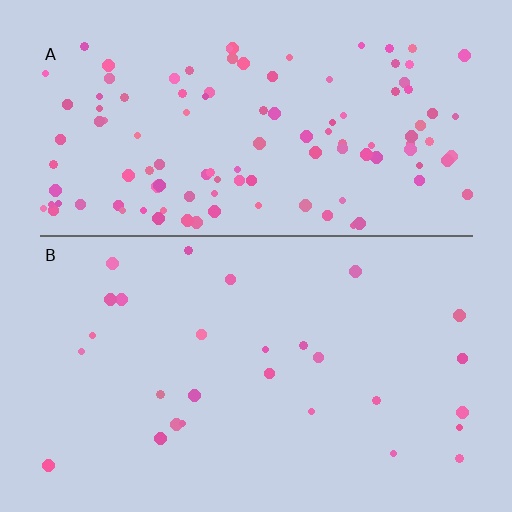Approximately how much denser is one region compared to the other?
Approximately 4.2× — region A over region B.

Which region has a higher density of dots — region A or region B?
A (the top).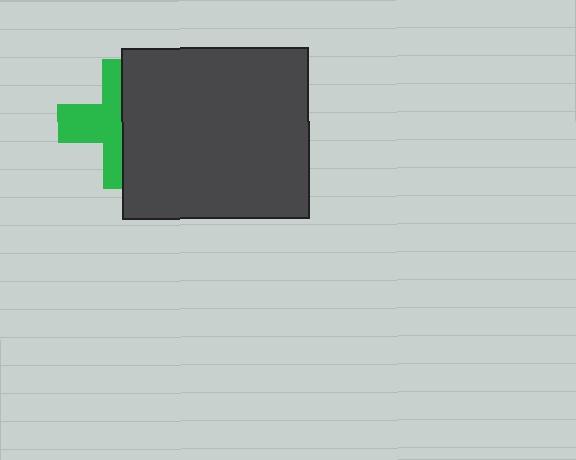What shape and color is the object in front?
The object in front is a dark gray rectangle.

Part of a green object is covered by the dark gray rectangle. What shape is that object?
It is a cross.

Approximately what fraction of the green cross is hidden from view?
Roughly 52% of the green cross is hidden behind the dark gray rectangle.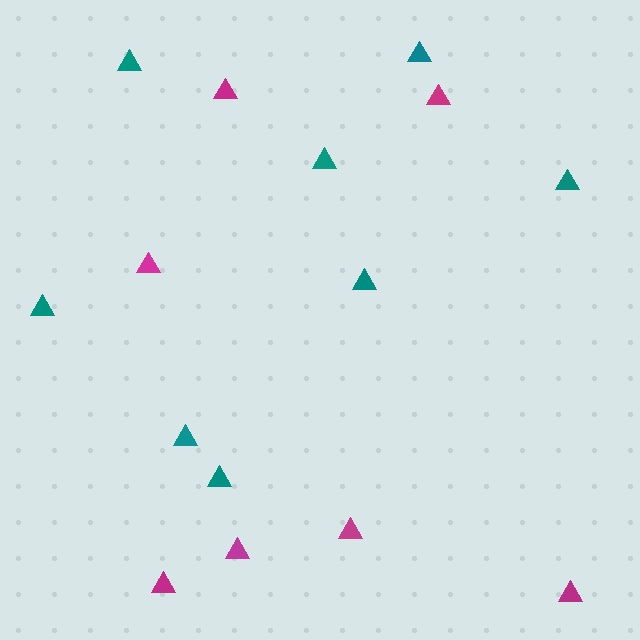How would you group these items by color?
There are 2 groups: one group of magenta triangles (7) and one group of teal triangles (8).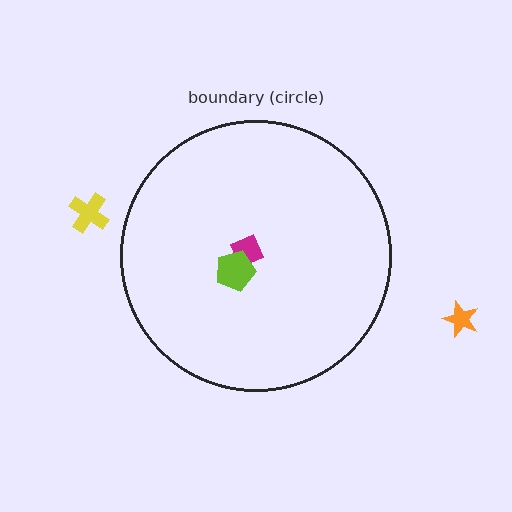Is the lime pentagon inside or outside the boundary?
Inside.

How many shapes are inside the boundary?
2 inside, 2 outside.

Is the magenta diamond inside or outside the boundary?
Inside.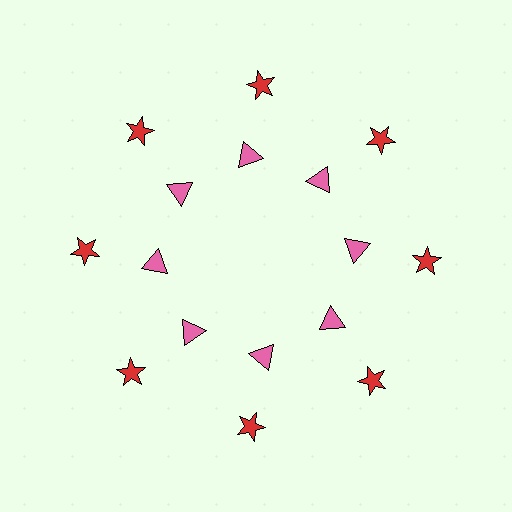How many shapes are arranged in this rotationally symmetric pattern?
There are 16 shapes, arranged in 8 groups of 2.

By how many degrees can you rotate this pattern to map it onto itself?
The pattern maps onto itself every 45 degrees of rotation.